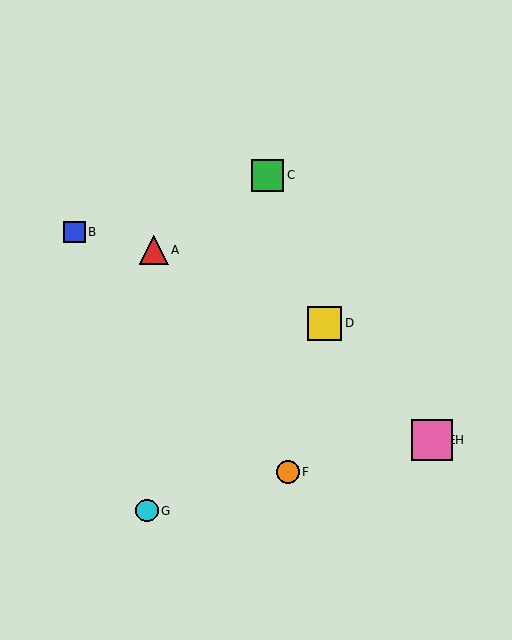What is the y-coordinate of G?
Object G is at y≈511.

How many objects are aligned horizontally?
2 objects (E, H) are aligned horizontally.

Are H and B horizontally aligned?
No, H is at y≈440 and B is at y≈232.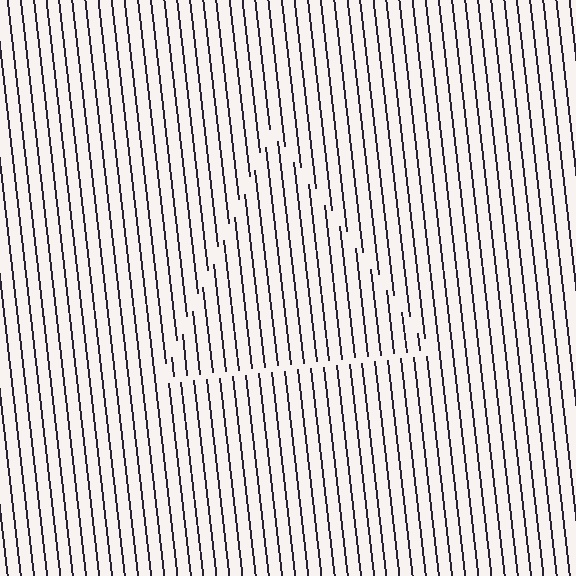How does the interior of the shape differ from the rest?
The interior of the shape contains the same grating, shifted by half a period — the contour is defined by the phase discontinuity where line-ends from the inner and outer gratings abut.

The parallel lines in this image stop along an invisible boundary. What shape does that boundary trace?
An illusory triangle. The interior of the shape contains the same grating, shifted by half a period — the contour is defined by the phase discontinuity where line-ends from the inner and outer gratings abut.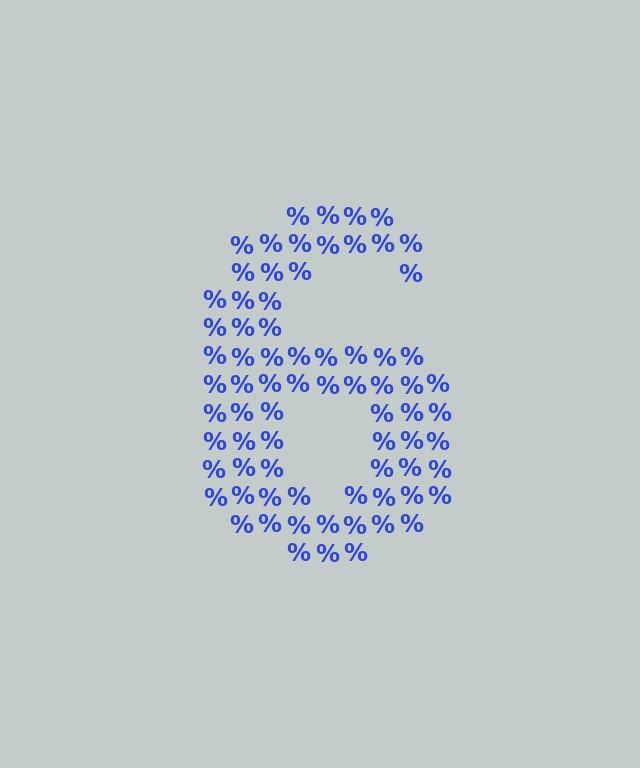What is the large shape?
The large shape is the digit 6.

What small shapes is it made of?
It is made of small percent signs.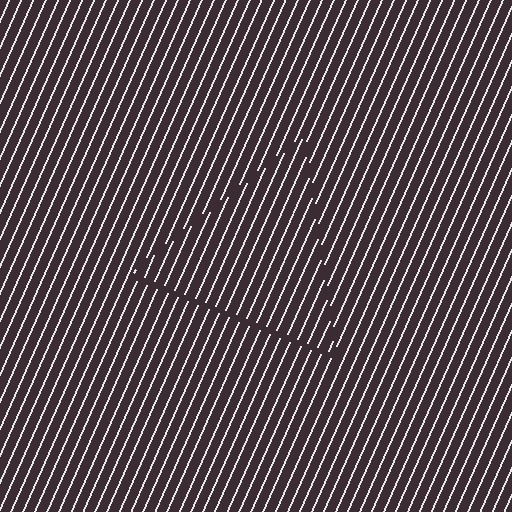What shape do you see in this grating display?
An illusory triangle. The interior of the shape contains the same grating, shifted by half a period — the contour is defined by the phase discontinuity where line-ends from the inner and outer gratings abut.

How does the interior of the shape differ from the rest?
The interior of the shape contains the same grating, shifted by half a period — the contour is defined by the phase discontinuity where line-ends from the inner and outer gratings abut.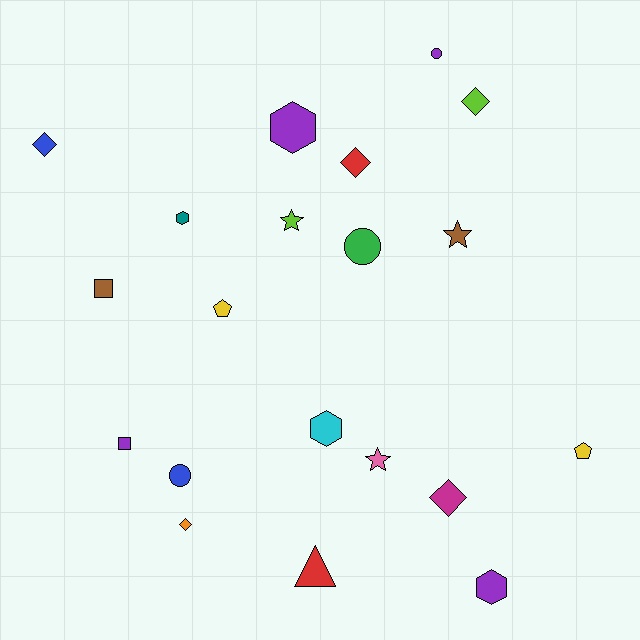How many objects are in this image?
There are 20 objects.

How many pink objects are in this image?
There is 1 pink object.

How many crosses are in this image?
There are no crosses.